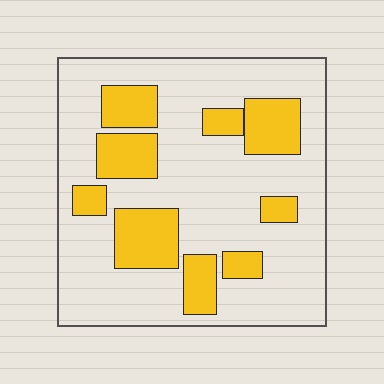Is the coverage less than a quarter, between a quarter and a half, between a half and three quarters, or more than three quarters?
Between a quarter and a half.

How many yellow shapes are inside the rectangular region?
9.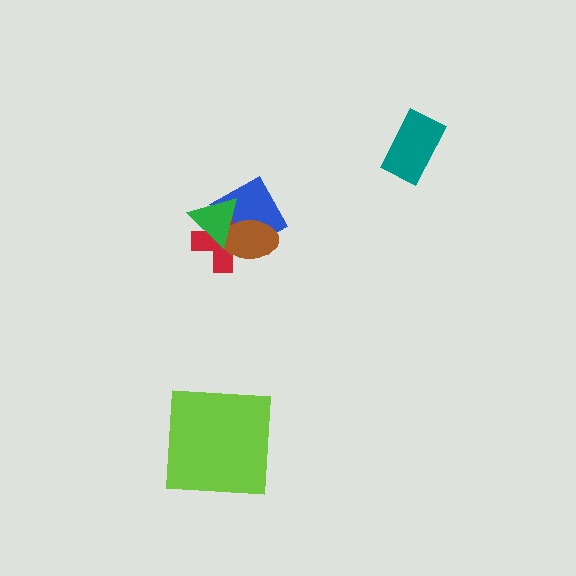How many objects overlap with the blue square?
3 objects overlap with the blue square.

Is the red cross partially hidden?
Yes, it is partially covered by another shape.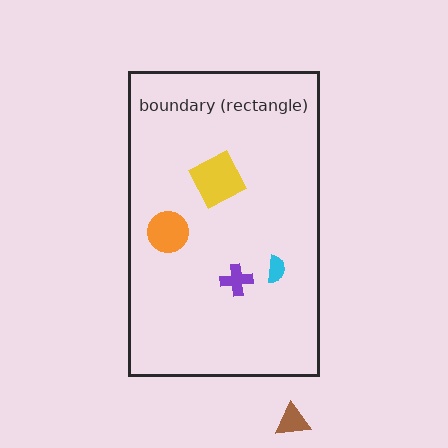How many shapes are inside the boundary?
4 inside, 1 outside.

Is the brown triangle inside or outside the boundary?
Outside.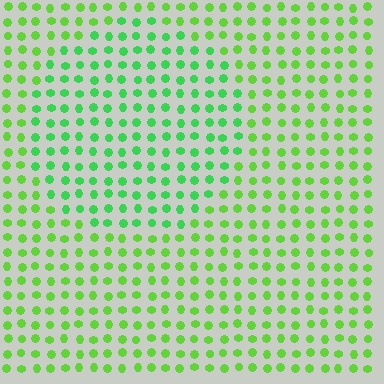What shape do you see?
I see a circle.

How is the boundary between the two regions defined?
The boundary is defined purely by a slight shift in hue (about 26 degrees). Spacing, size, and orientation are identical on both sides.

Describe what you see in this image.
The image is filled with small lime elements in a uniform arrangement. A circle-shaped region is visible where the elements are tinted to a slightly different hue, forming a subtle color boundary.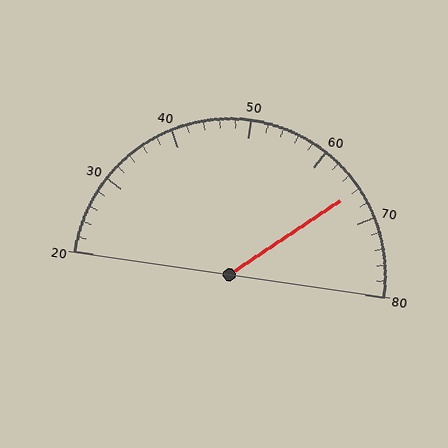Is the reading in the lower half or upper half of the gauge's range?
The reading is in the upper half of the range (20 to 80).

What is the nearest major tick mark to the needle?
The nearest major tick mark is 70.